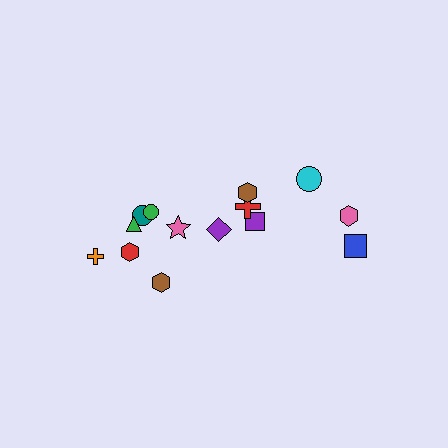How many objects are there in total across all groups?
There are 14 objects.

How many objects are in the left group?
There are 8 objects.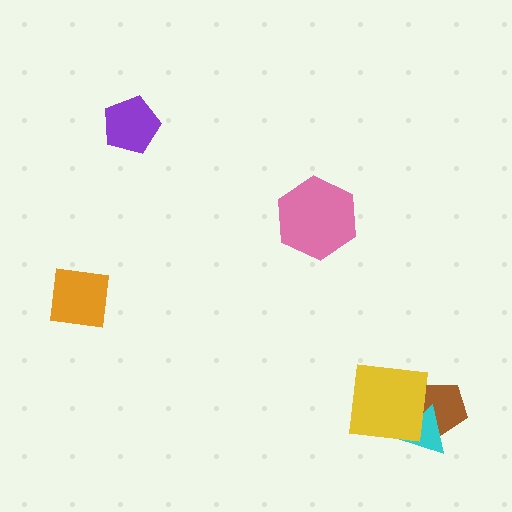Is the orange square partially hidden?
No, no other shape covers it.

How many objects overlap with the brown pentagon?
2 objects overlap with the brown pentagon.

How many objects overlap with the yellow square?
2 objects overlap with the yellow square.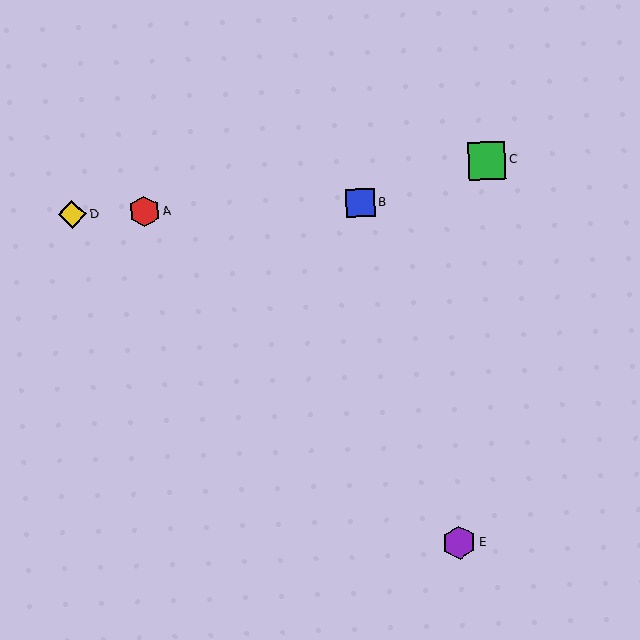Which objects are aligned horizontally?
Objects A, B, D are aligned horizontally.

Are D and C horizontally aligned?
No, D is at y≈214 and C is at y≈161.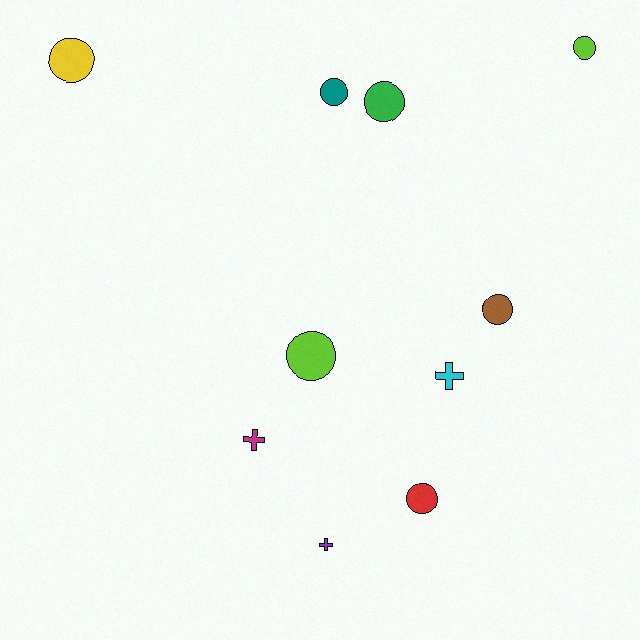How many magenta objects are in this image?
There is 1 magenta object.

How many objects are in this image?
There are 10 objects.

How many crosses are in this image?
There are 3 crosses.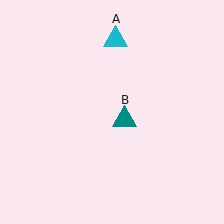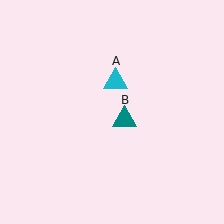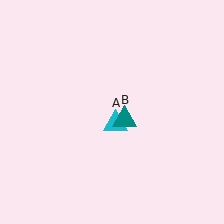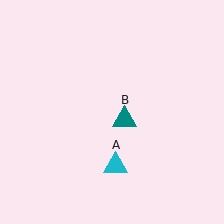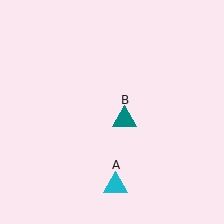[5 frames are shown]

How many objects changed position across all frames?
1 object changed position: cyan triangle (object A).